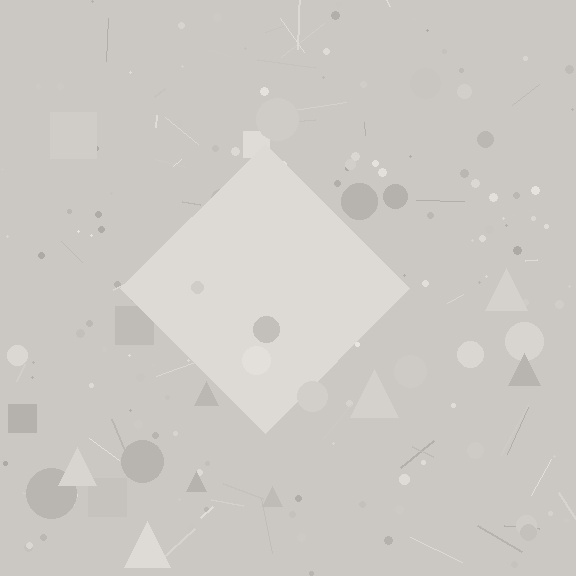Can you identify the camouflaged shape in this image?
The camouflaged shape is a diamond.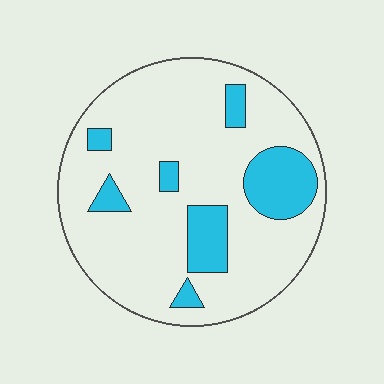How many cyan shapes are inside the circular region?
7.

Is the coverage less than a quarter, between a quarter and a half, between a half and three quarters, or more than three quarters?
Less than a quarter.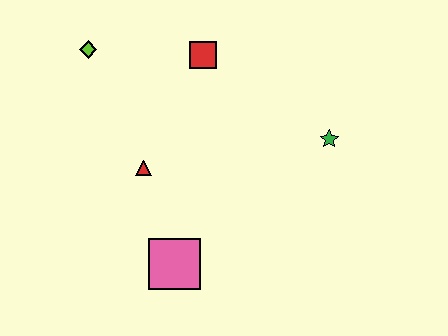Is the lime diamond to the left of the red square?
Yes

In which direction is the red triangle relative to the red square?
The red triangle is below the red square.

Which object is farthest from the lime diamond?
The green star is farthest from the lime diamond.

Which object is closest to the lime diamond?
The red square is closest to the lime diamond.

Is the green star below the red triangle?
No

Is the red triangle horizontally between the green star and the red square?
No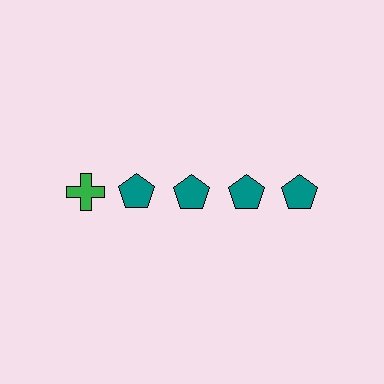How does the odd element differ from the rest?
It differs in both color (green instead of teal) and shape (cross instead of pentagon).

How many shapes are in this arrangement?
There are 5 shapes arranged in a grid pattern.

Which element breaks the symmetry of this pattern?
The green cross in the top row, leftmost column breaks the symmetry. All other shapes are teal pentagons.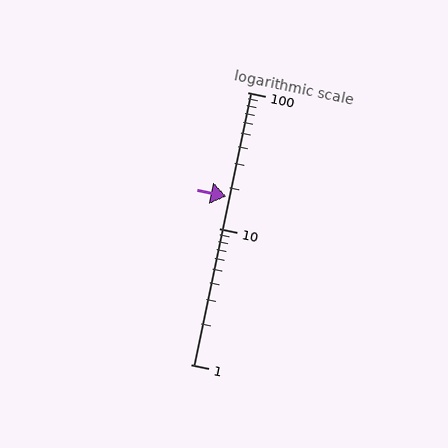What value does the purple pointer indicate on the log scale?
The pointer indicates approximately 17.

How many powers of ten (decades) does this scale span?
The scale spans 2 decades, from 1 to 100.